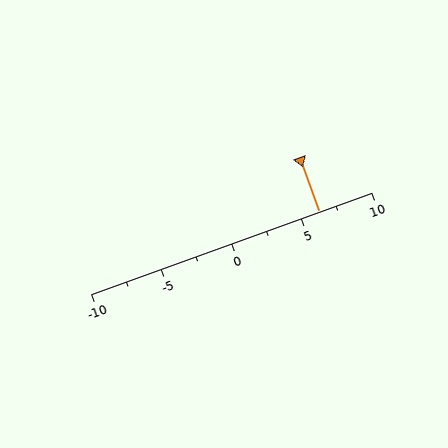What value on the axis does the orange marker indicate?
The marker indicates approximately 6.2.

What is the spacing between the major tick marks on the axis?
The major ticks are spaced 5 apart.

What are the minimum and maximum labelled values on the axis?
The axis runs from -10 to 10.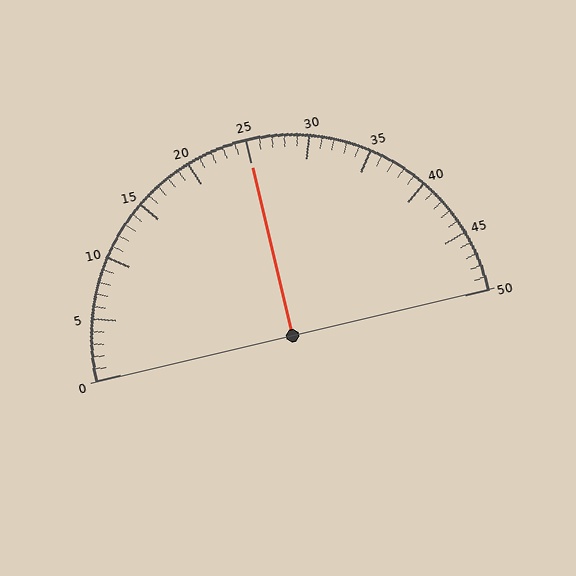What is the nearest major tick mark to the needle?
The nearest major tick mark is 25.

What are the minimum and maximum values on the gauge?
The gauge ranges from 0 to 50.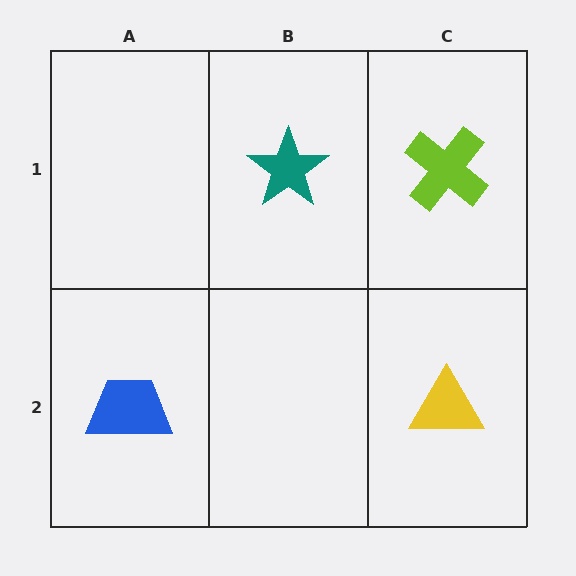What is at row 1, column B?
A teal star.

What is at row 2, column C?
A yellow triangle.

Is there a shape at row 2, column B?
No, that cell is empty.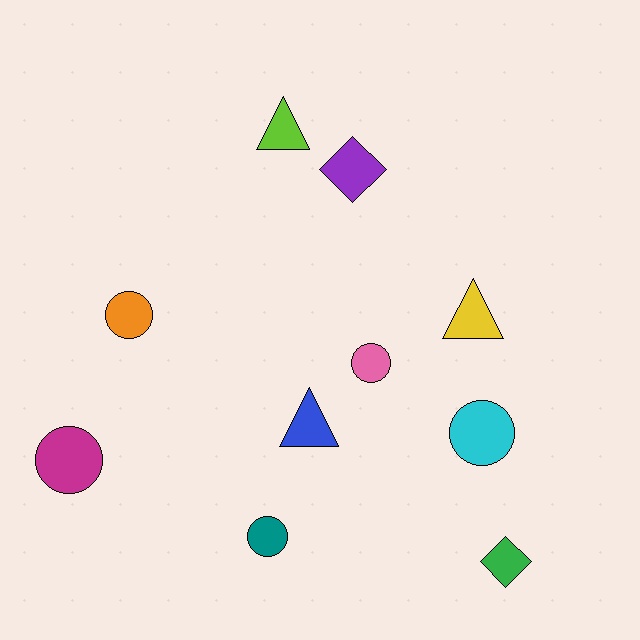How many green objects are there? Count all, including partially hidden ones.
There is 1 green object.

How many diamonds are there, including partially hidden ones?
There are 2 diamonds.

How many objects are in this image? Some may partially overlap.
There are 10 objects.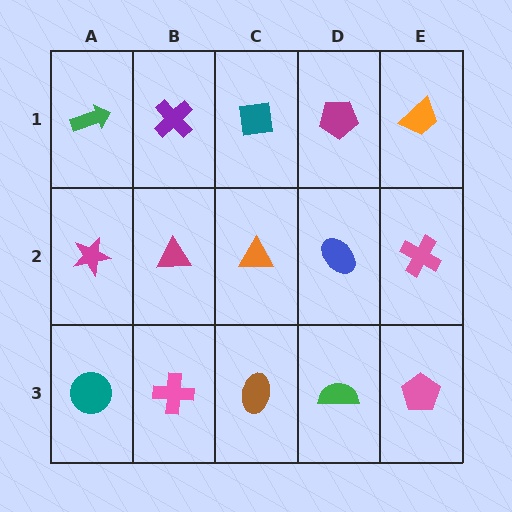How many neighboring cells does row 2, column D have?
4.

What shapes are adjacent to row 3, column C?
An orange triangle (row 2, column C), a pink cross (row 3, column B), a green semicircle (row 3, column D).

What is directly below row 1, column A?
A magenta star.